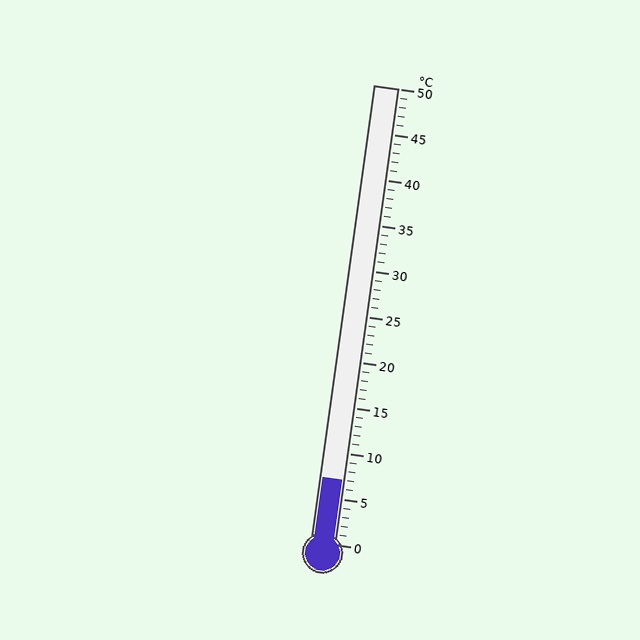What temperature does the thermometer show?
The thermometer shows approximately 7°C.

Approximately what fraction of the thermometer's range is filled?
The thermometer is filled to approximately 15% of its range.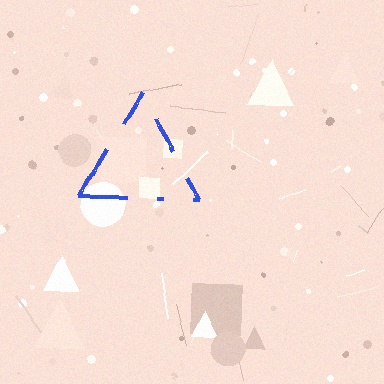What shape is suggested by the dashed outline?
The dashed outline suggests a triangle.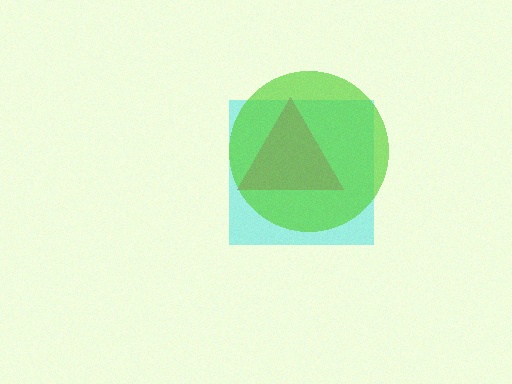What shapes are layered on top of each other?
The layered shapes are: a cyan square, a magenta triangle, a lime circle.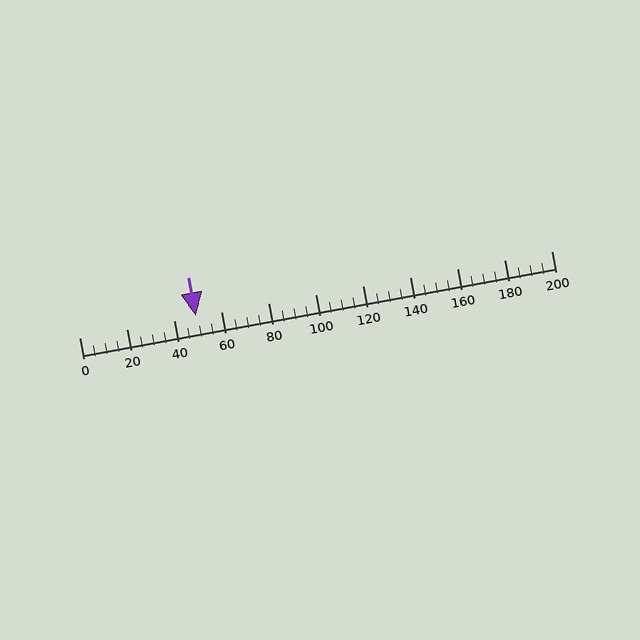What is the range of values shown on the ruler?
The ruler shows values from 0 to 200.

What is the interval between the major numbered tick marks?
The major tick marks are spaced 20 units apart.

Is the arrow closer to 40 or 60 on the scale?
The arrow is closer to 40.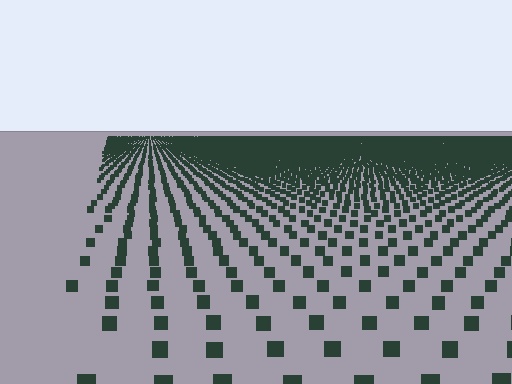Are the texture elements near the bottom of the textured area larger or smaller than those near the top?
Larger. Near the bottom, elements are closer to the viewer and appear at a bigger on-screen size.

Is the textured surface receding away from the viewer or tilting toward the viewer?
The surface is receding away from the viewer. Texture elements get smaller and denser toward the top.